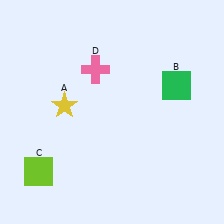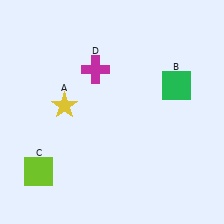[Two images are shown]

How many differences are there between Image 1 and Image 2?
There is 1 difference between the two images.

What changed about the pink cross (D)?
In Image 1, D is pink. In Image 2, it changed to magenta.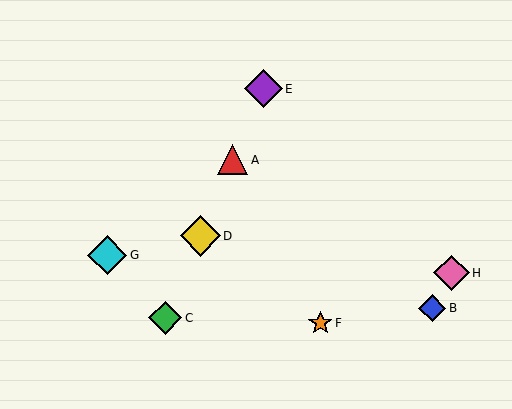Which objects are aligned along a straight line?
Objects A, C, D, E are aligned along a straight line.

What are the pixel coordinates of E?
Object E is at (263, 89).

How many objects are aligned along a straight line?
4 objects (A, C, D, E) are aligned along a straight line.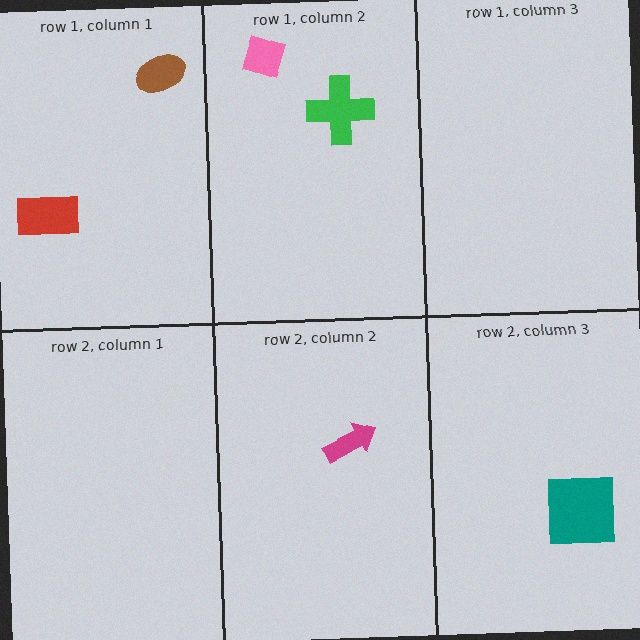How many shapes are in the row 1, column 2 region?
2.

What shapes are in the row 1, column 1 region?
The brown ellipse, the red rectangle.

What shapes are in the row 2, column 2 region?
The magenta arrow.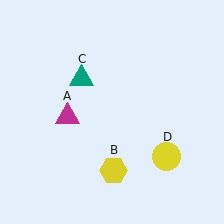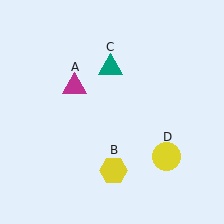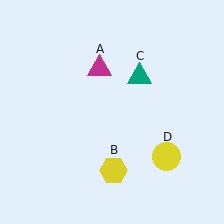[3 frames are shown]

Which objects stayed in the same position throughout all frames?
Yellow hexagon (object B) and yellow circle (object D) remained stationary.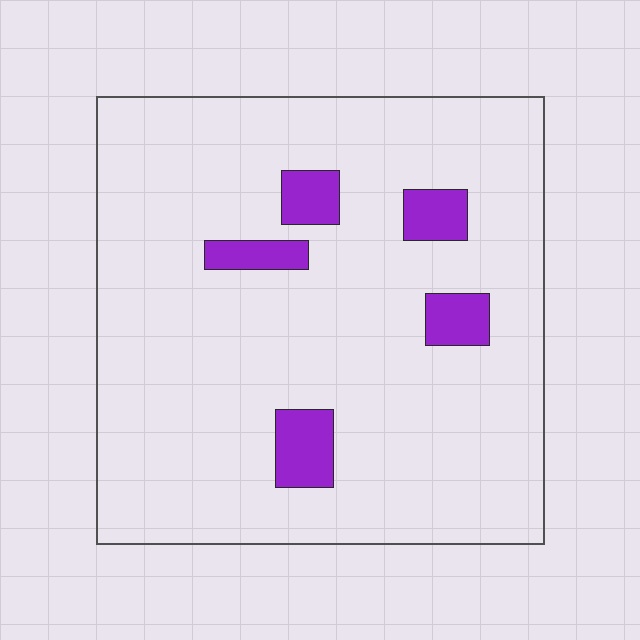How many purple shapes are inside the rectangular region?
5.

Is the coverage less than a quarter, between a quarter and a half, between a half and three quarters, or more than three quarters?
Less than a quarter.